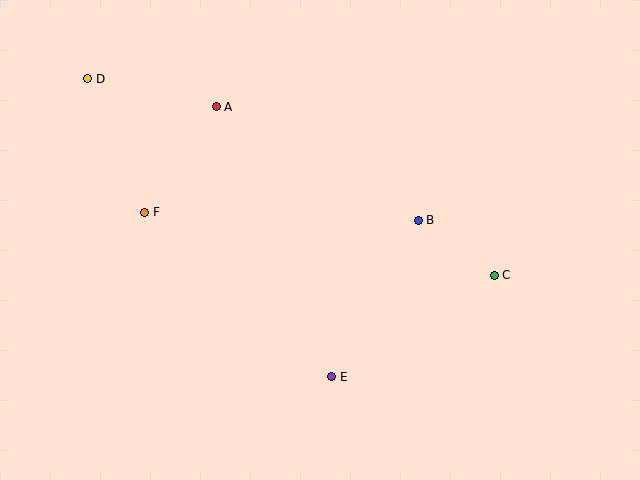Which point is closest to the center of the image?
Point B at (418, 220) is closest to the center.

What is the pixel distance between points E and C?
The distance between E and C is 192 pixels.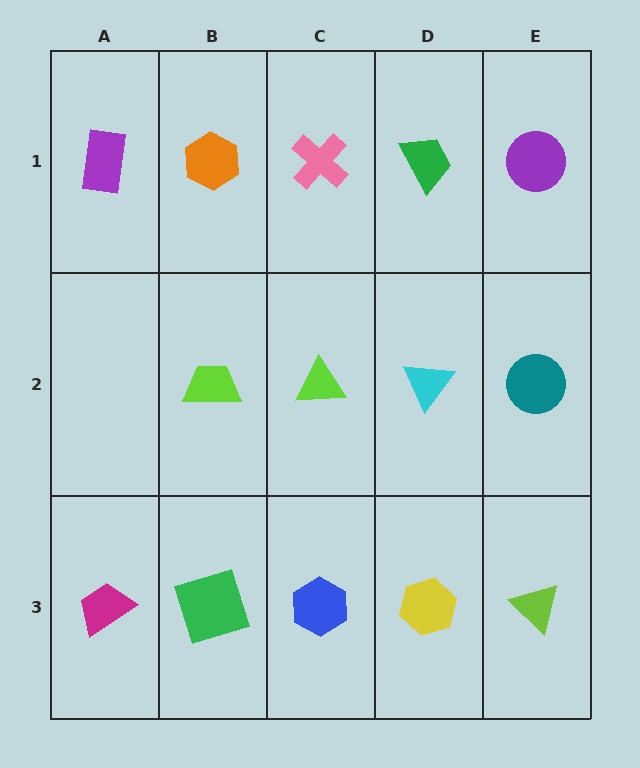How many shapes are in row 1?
5 shapes.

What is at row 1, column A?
A purple rectangle.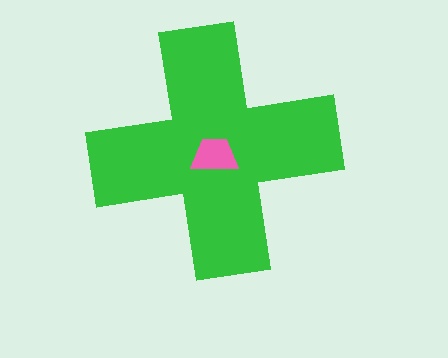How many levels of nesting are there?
2.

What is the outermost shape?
The green cross.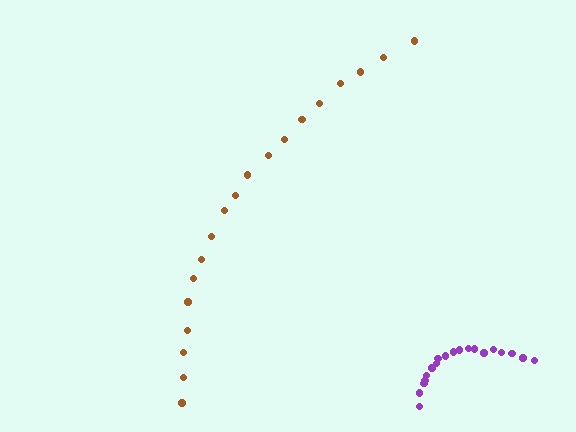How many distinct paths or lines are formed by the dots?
There are 2 distinct paths.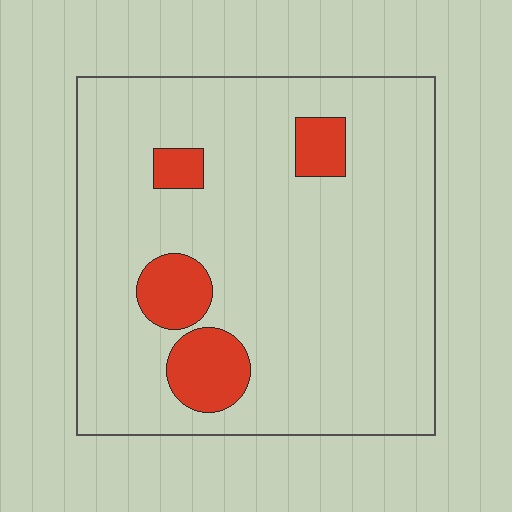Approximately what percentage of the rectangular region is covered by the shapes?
Approximately 10%.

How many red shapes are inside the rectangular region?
4.